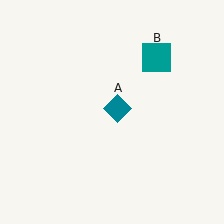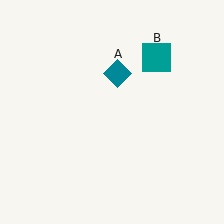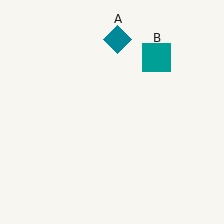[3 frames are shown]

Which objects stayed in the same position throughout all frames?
Teal square (object B) remained stationary.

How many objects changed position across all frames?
1 object changed position: teal diamond (object A).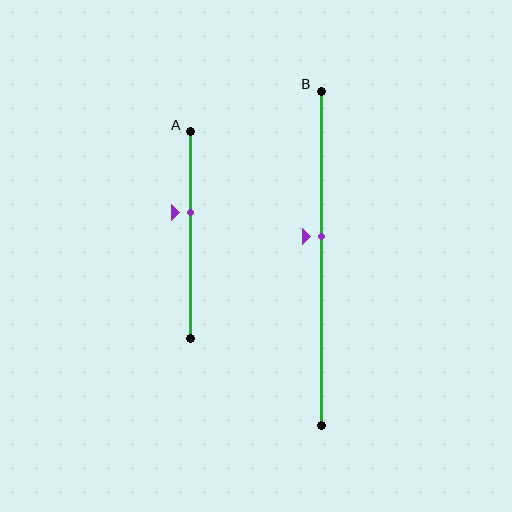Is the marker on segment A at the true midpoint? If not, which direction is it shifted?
No, the marker on segment A is shifted upward by about 11% of the segment length.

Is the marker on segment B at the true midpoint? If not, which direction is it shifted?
No, the marker on segment B is shifted upward by about 7% of the segment length.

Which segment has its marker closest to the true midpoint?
Segment B has its marker closest to the true midpoint.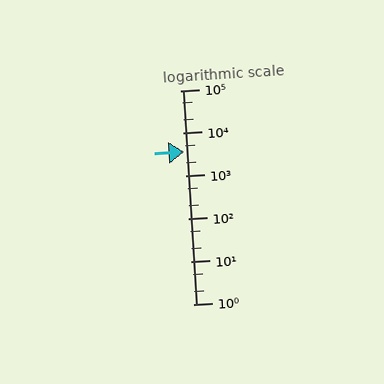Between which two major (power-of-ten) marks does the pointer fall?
The pointer is between 1000 and 10000.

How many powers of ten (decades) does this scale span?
The scale spans 5 decades, from 1 to 100000.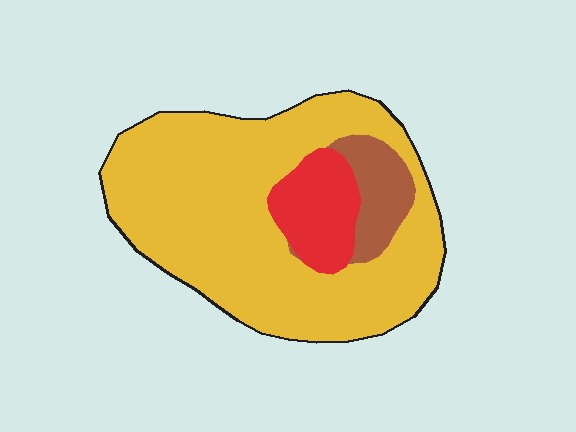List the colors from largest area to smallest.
From largest to smallest: yellow, red, brown.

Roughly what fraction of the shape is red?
Red covers roughly 15% of the shape.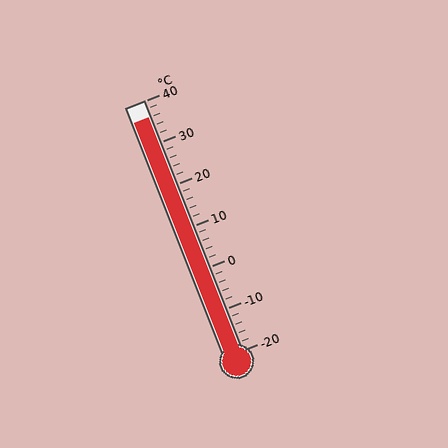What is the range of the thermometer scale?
The thermometer scale ranges from -20°C to 40°C.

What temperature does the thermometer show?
The thermometer shows approximately 36°C.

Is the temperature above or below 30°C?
The temperature is above 30°C.